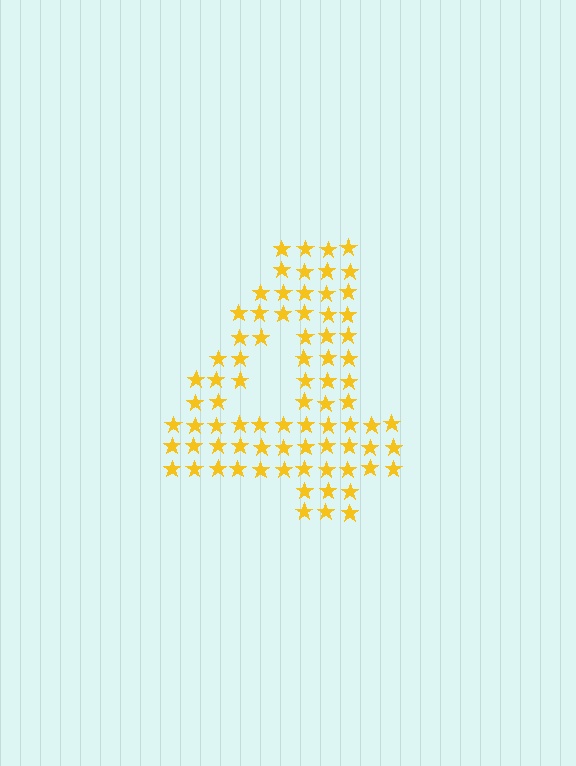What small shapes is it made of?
It is made of small stars.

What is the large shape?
The large shape is the digit 4.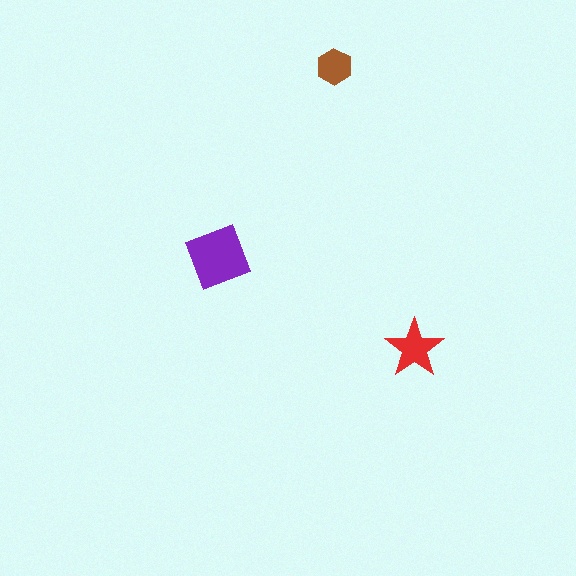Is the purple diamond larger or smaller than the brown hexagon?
Larger.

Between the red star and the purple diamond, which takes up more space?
The purple diamond.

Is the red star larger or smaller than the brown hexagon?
Larger.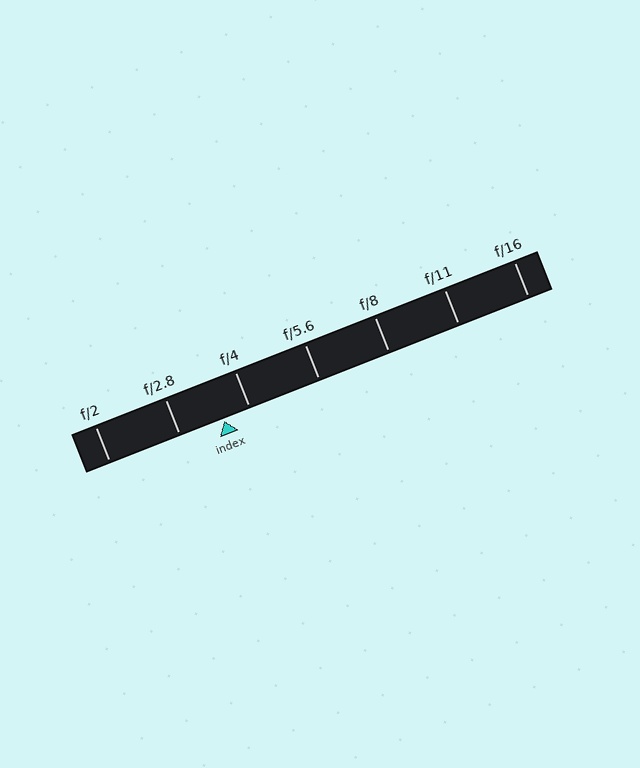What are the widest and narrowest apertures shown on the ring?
The widest aperture shown is f/2 and the narrowest is f/16.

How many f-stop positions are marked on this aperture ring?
There are 7 f-stop positions marked.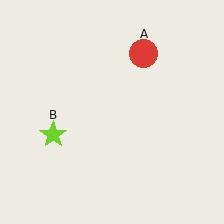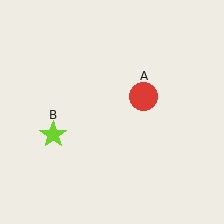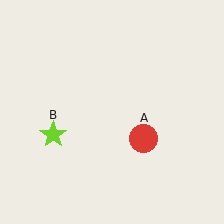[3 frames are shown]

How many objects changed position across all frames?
1 object changed position: red circle (object A).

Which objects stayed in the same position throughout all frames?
Lime star (object B) remained stationary.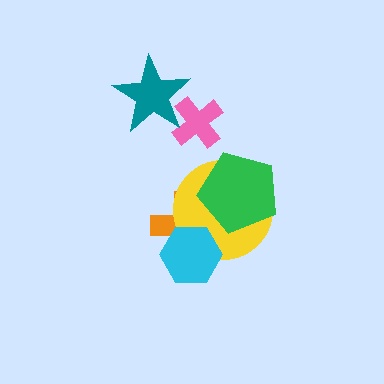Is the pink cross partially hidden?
Yes, it is partially covered by another shape.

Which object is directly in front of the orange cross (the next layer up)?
The yellow circle is directly in front of the orange cross.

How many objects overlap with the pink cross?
1 object overlaps with the pink cross.